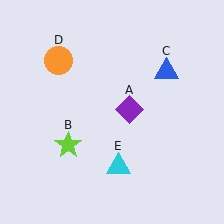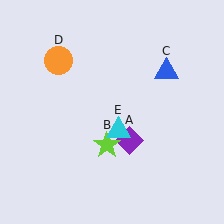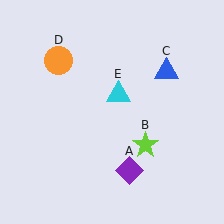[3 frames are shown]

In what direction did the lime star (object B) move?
The lime star (object B) moved right.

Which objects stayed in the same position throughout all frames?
Blue triangle (object C) and orange circle (object D) remained stationary.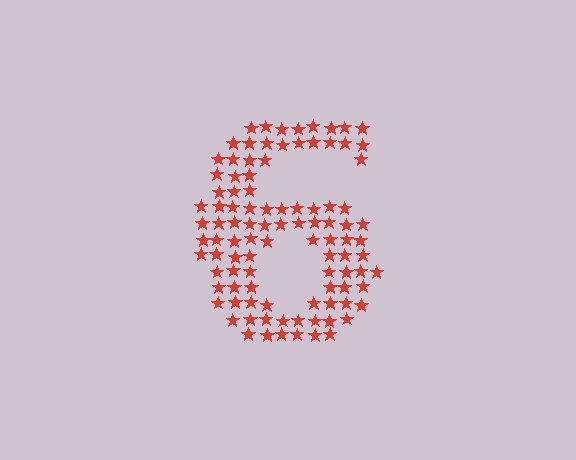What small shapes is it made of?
It is made of small stars.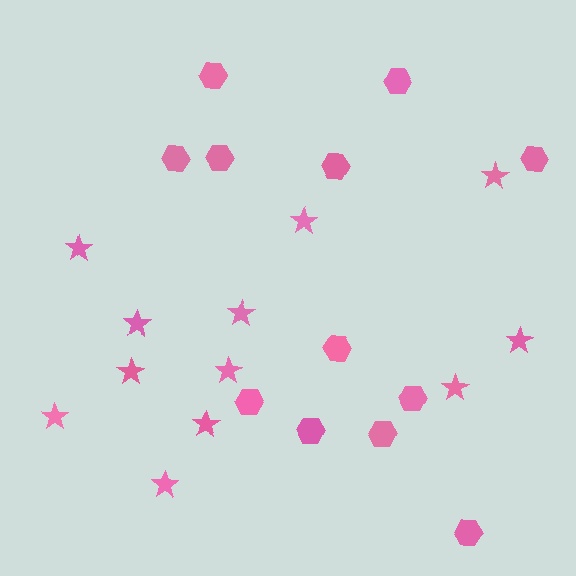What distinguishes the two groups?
There are 2 groups: one group of hexagons (12) and one group of stars (12).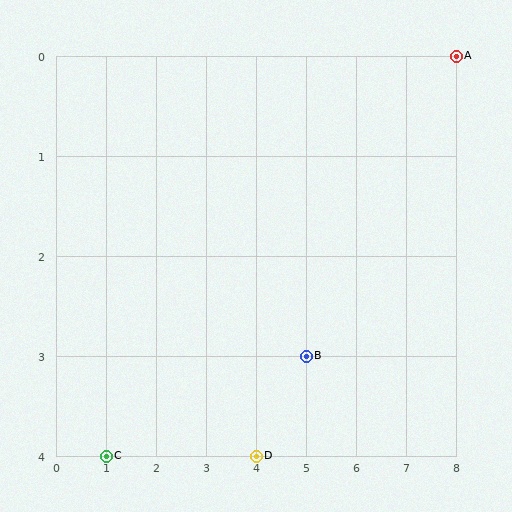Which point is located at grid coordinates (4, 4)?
Point D is at (4, 4).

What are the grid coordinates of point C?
Point C is at grid coordinates (1, 4).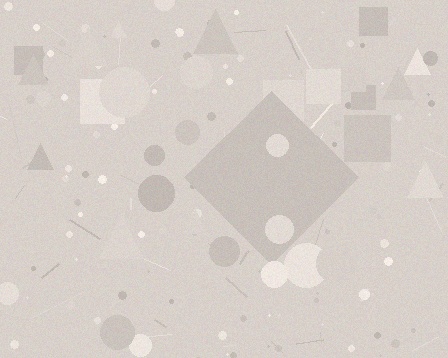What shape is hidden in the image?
A diamond is hidden in the image.